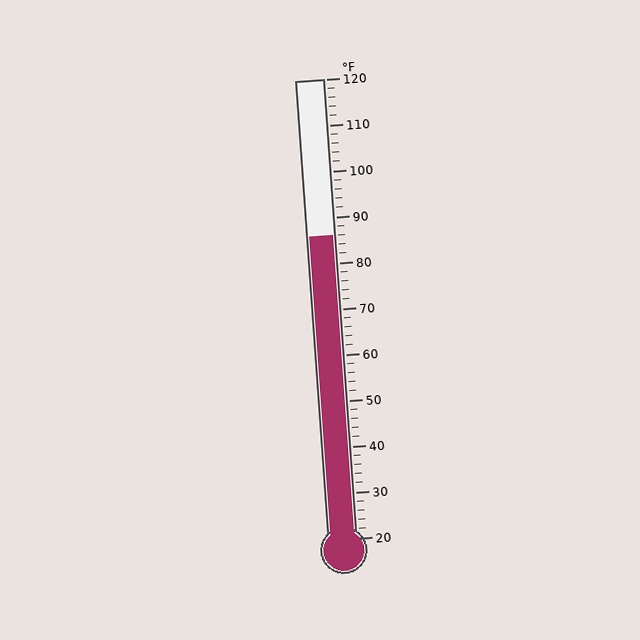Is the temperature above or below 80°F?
The temperature is above 80°F.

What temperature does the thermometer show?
The thermometer shows approximately 86°F.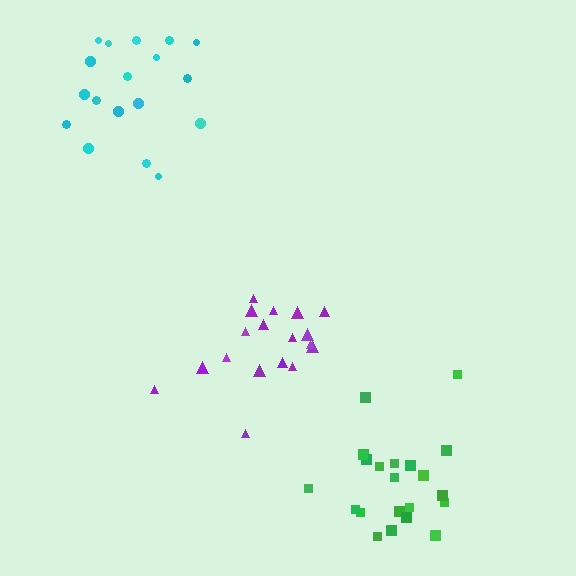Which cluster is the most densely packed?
Green.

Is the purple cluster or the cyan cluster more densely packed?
Purple.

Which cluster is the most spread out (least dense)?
Cyan.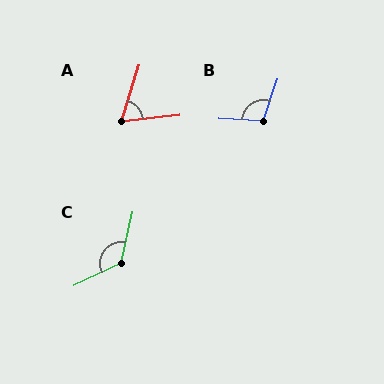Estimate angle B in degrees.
Approximately 106 degrees.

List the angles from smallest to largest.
A (66°), B (106°), C (128°).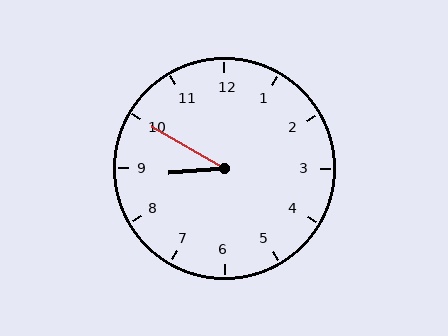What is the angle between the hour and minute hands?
Approximately 35 degrees.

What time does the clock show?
8:50.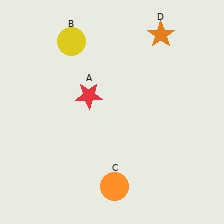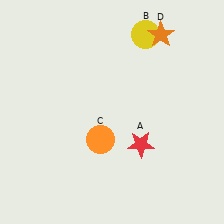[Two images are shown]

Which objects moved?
The objects that moved are: the red star (A), the yellow circle (B), the orange circle (C).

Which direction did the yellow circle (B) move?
The yellow circle (B) moved right.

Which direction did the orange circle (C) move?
The orange circle (C) moved up.